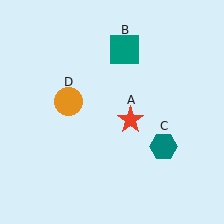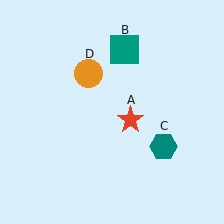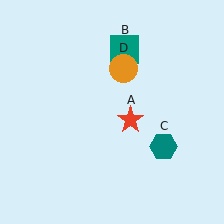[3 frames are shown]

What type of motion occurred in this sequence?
The orange circle (object D) rotated clockwise around the center of the scene.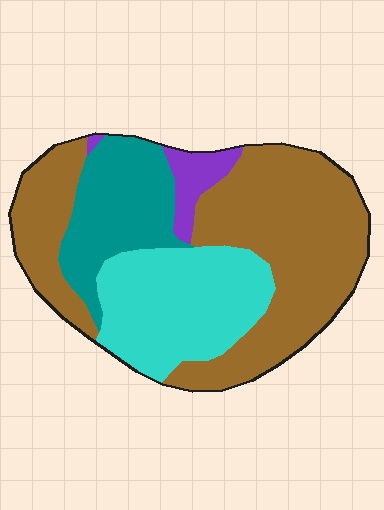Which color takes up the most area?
Brown, at roughly 50%.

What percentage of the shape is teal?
Teal covers 18% of the shape.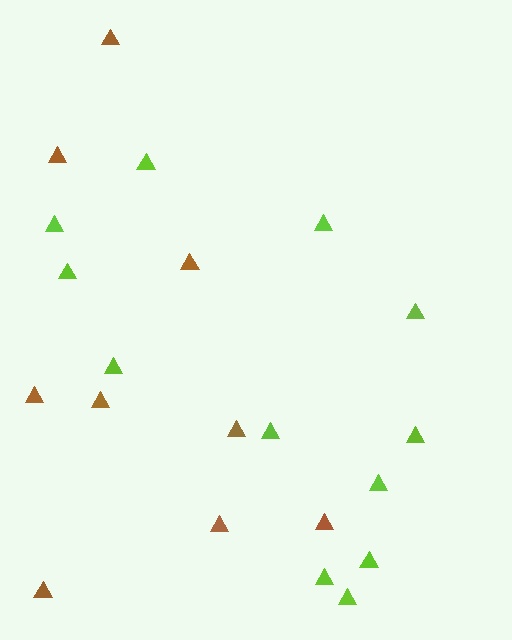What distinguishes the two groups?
There are 2 groups: one group of brown triangles (9) and one group of lime triangles (12).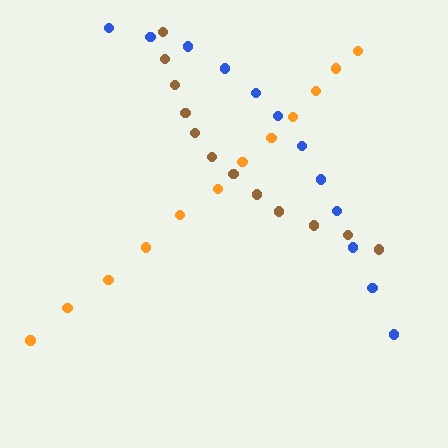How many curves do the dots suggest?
There are 3 distinct paths.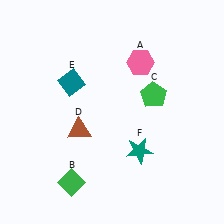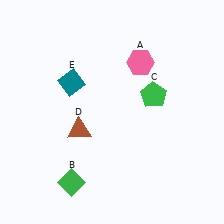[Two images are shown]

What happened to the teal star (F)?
The teal star (F) was removed in Image 2. It was in the bottom-right area of Image 1.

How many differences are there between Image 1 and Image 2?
There is 1 difference between the two images.